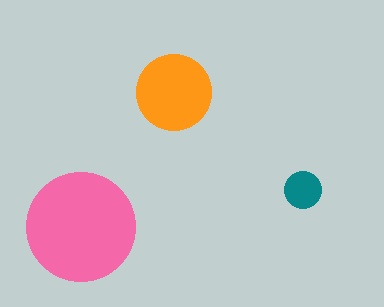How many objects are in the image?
There are 3 objects in the image.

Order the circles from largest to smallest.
the pink one, the orange one, the teal one.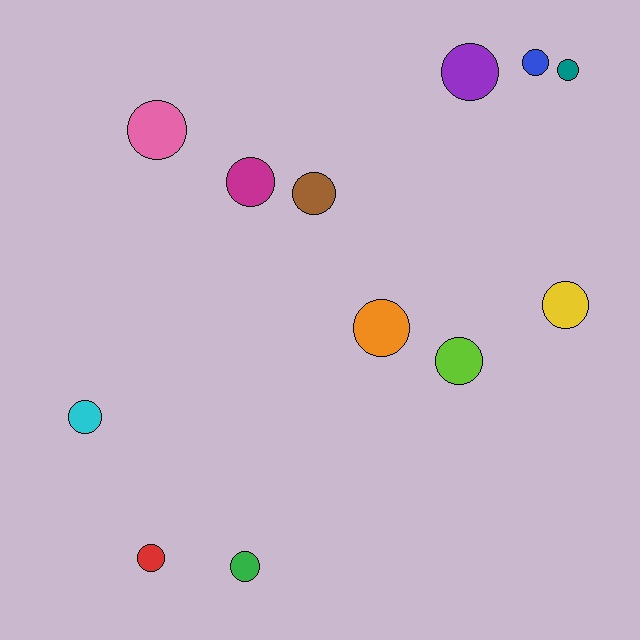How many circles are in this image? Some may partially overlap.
There are 12 circles.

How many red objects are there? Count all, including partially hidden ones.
There is 1 red object.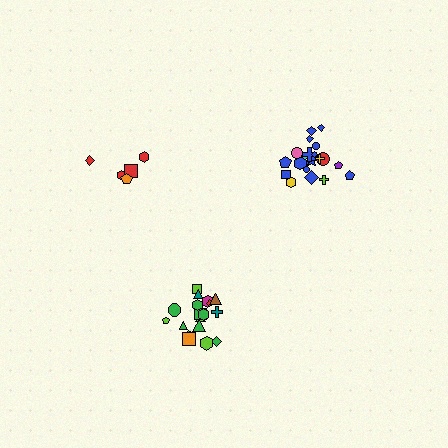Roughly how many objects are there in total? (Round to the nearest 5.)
Roughly 45 objects in total.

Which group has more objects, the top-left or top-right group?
The top-right group.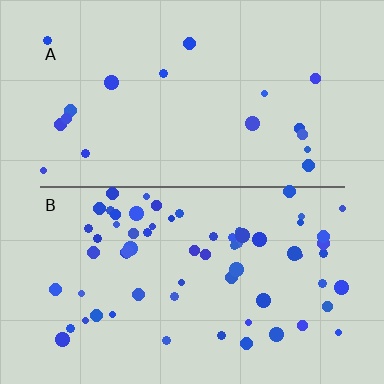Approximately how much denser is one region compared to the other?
Approximately 3.6× — region B over region A.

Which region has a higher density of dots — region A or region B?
B (the bottom).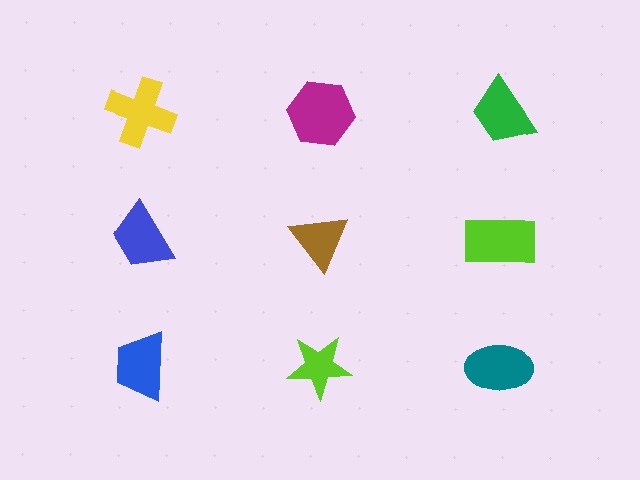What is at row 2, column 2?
A brown triangle.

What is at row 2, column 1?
A blue trapezoid.